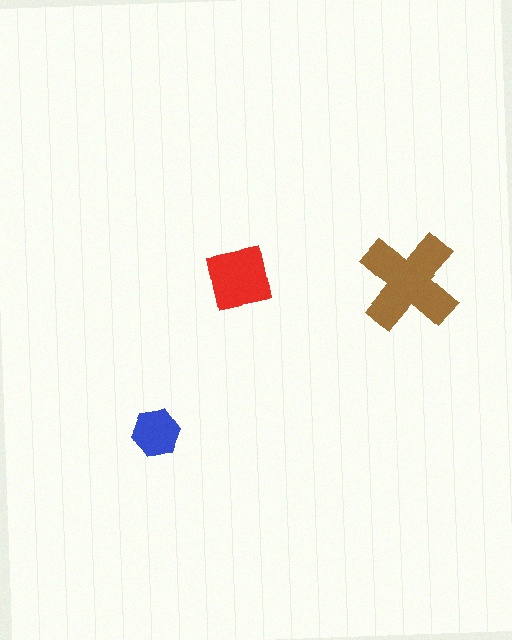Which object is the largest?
The brown cross.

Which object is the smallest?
The blue hexagon.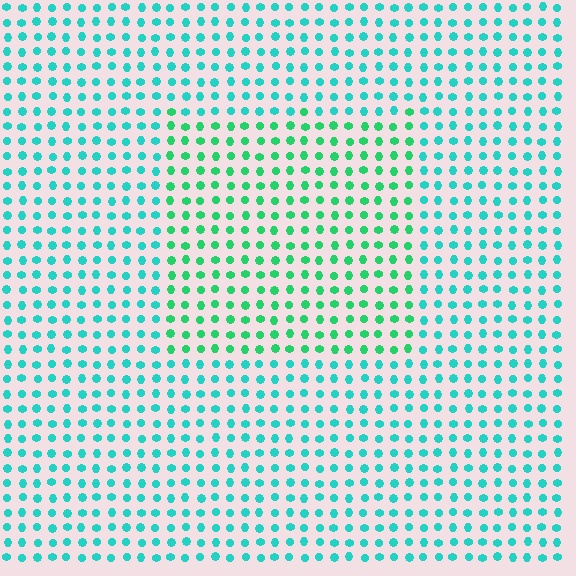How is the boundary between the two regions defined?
The boundary is defined purely by a slight shift in hue (about 31 degrees). Spacing, size, and orientation are identical on both sides.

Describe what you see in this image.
The image is filled with small cyan elements in a uniform arrangement. A rectangle-shaped region is visible where the elements are tinted to a slightly different hue, forming a subtle color boundary.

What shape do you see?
I see a rectangle.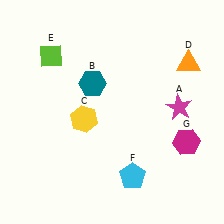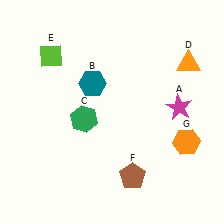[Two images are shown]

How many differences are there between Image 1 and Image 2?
There are 3 differences between the two images.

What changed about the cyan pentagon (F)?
In Image 1, F is cyan. In Image 2, it changed to brown.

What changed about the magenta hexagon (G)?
In Image 1, G is magenta. In Image 2, it changed to orange.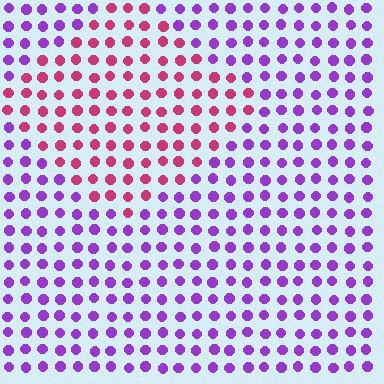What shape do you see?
I see a diamond.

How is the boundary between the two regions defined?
The boundary is defined purely by a slight shift in hue (about 55 degrees). Spacing, size, and orientation are identical on both sides.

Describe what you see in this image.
The image is filled with small purple elements in a uniform arrangement. A diamond-shaped region is visible where the elements are tinted to a slightly different hue, forming a subtle color boundary.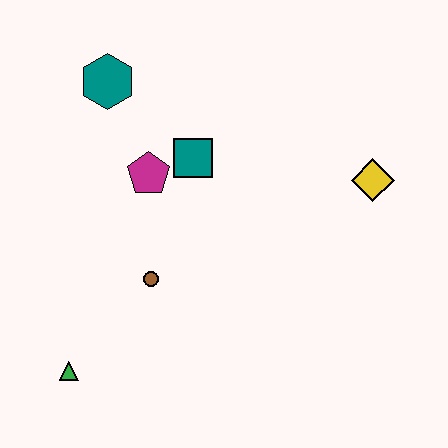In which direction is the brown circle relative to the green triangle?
The brown circle is above the green triangle.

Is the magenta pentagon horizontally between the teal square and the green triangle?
Yes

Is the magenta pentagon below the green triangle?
No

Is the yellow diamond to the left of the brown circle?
No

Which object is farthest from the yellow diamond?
The green triangle is farthest from the yellow diamond.